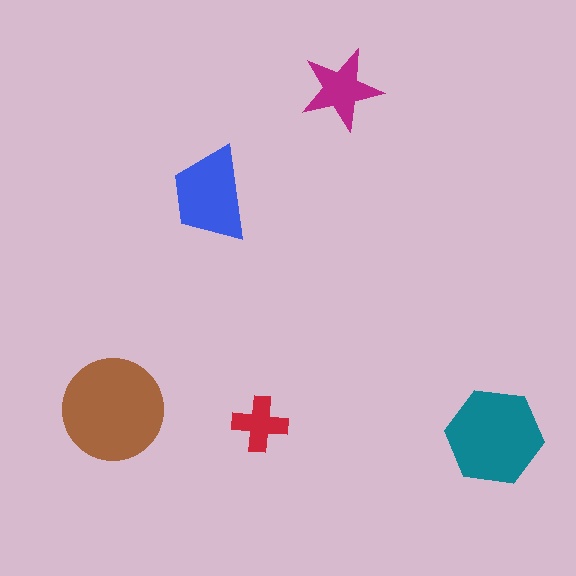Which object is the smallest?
The red cross.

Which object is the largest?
The brown circle.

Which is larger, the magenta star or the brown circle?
The brown circle.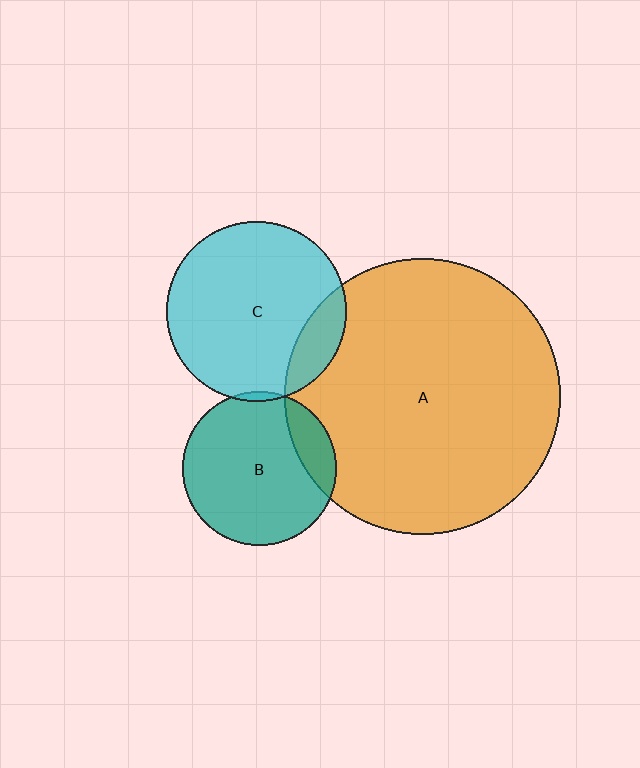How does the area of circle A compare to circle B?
Approximately 3.2 times.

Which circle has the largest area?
Circle A (orange).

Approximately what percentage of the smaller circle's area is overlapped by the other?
Approximately 5%.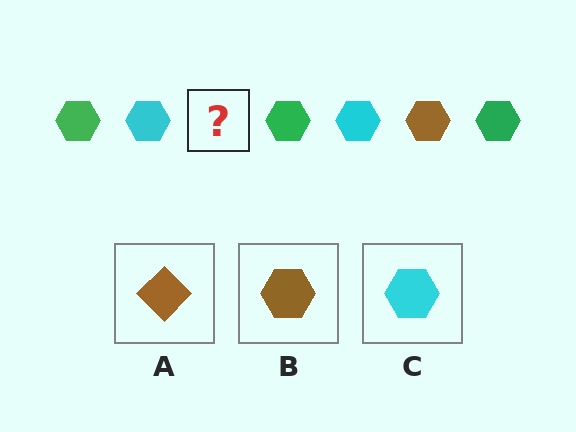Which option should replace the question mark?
Option B.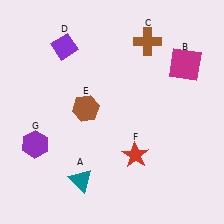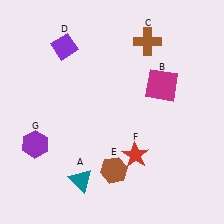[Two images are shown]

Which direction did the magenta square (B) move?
The magenta square (B) moved left.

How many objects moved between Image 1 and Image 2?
2 objects moved between the two images.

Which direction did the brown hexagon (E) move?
The brown hexagon (E) moved down.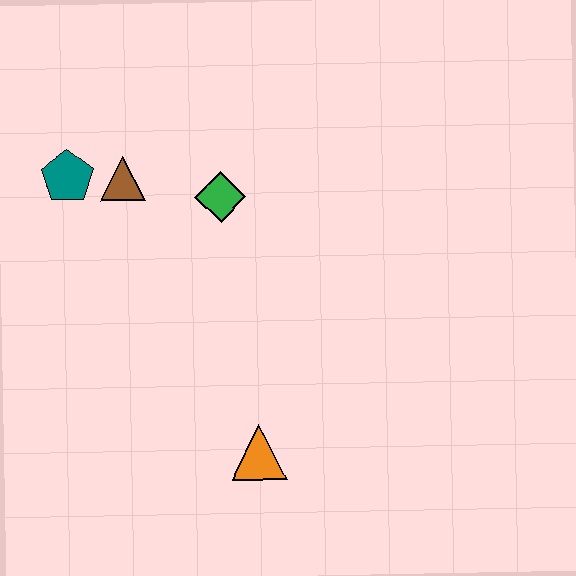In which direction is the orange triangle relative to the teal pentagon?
The orange triangle is below the teal pentagon.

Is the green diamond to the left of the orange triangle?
Yes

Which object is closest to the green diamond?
The brown triangle is closest to the green diamond.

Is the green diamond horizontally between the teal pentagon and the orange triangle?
Yes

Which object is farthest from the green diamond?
The orange triangle is farthest from the green diamond.